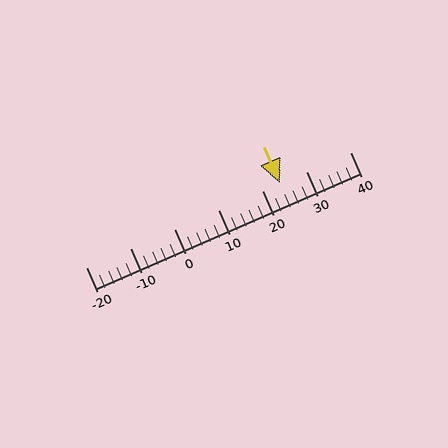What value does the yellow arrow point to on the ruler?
The yellow arrow points to approximately 24.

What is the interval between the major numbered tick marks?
The major tick marks are spaced 10 units apart.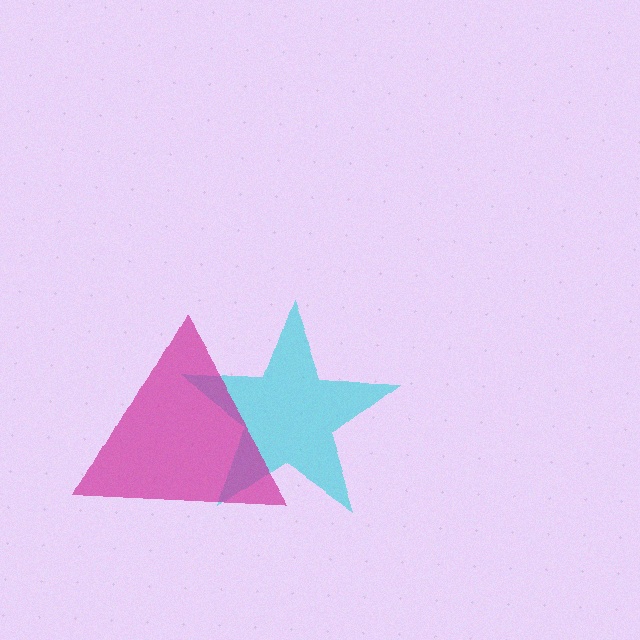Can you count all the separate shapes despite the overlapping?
Yes, there are 2 separate shapes.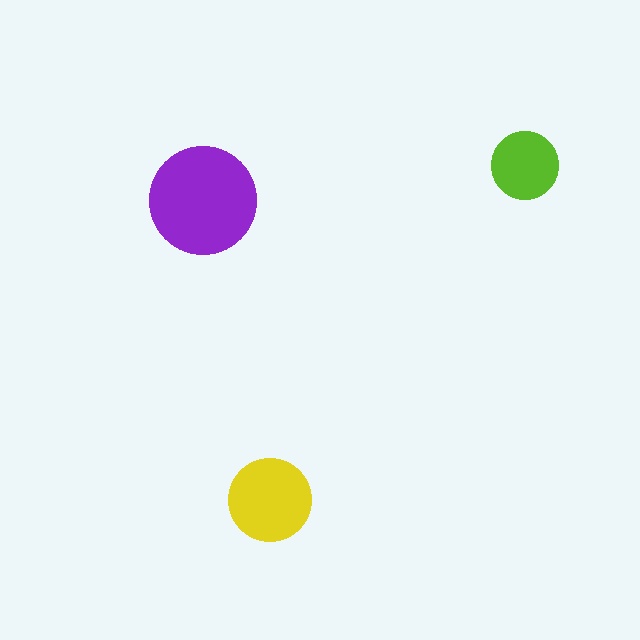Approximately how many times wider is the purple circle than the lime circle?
About 1.5 times wider.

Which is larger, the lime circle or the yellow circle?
The yellow one.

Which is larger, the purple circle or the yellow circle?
The purple one.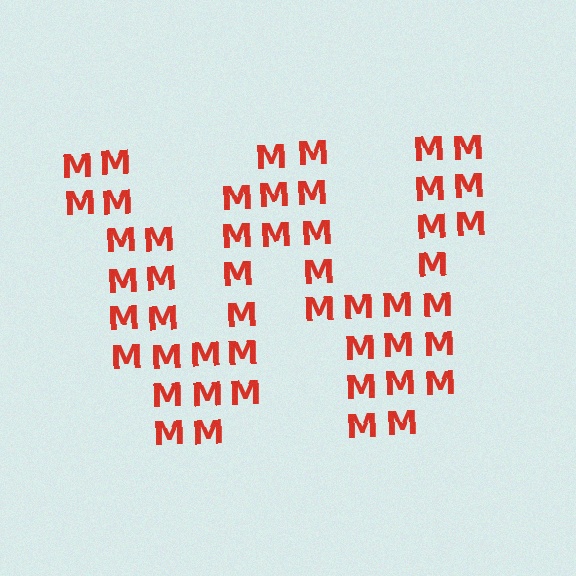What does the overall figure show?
The overall figure shows the letter W.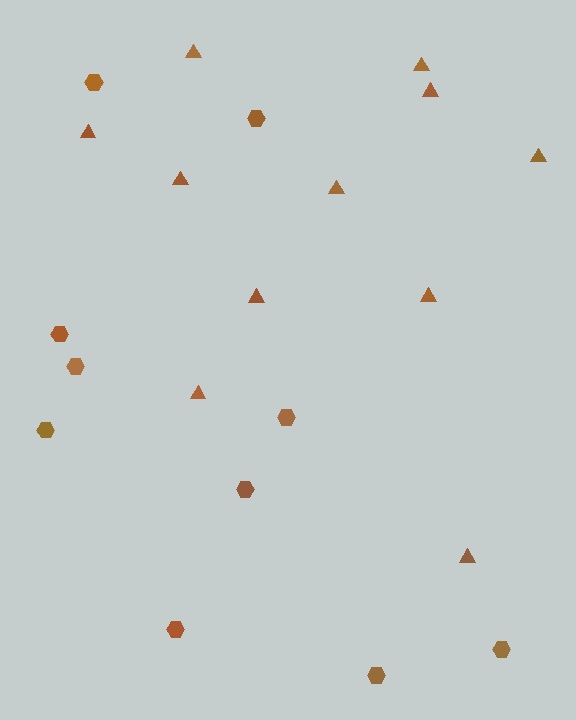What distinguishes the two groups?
There are 2 groups: one group of triangles (11) and one group of hexagons (10).